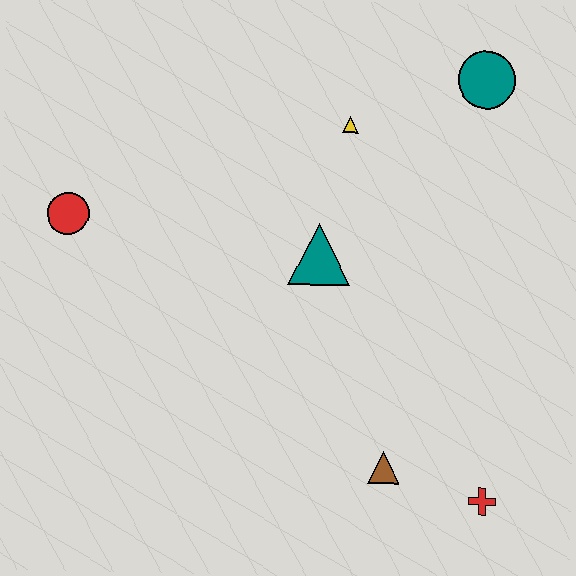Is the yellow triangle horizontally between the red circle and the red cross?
Yes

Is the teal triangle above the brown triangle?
Yes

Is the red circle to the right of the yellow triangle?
No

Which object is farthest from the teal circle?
The red circle is farthest from the teal circle.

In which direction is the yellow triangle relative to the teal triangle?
The yellow triangle is above the teal triangle.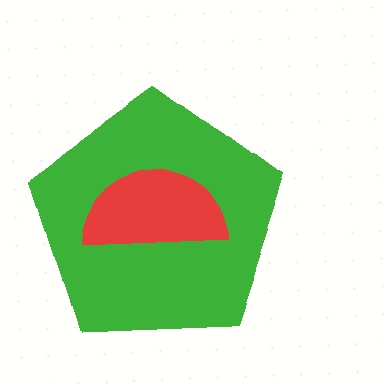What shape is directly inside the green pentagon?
The red semicircle.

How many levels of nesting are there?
2.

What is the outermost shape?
The green pentagon.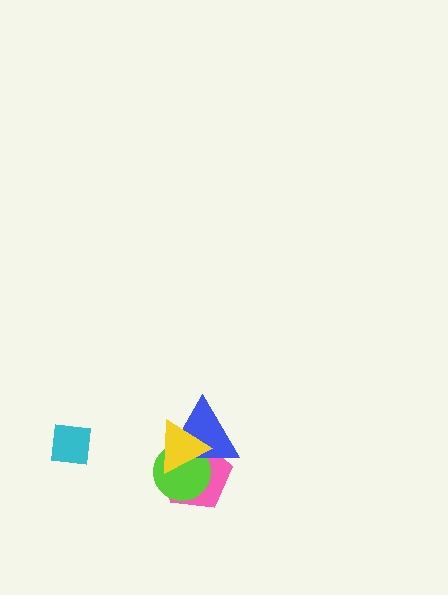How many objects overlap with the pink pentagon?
3 objects overlap with the pink pentagon.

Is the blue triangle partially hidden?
Yes, it is partially covered by another shape.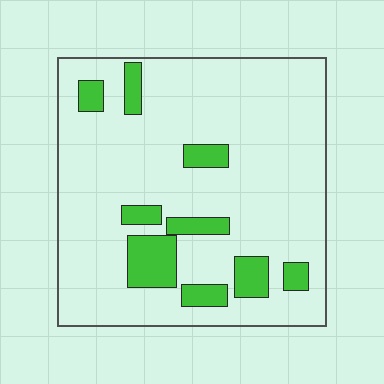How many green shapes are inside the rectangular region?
9.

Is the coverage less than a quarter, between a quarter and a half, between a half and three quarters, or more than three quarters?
Less than a quarter.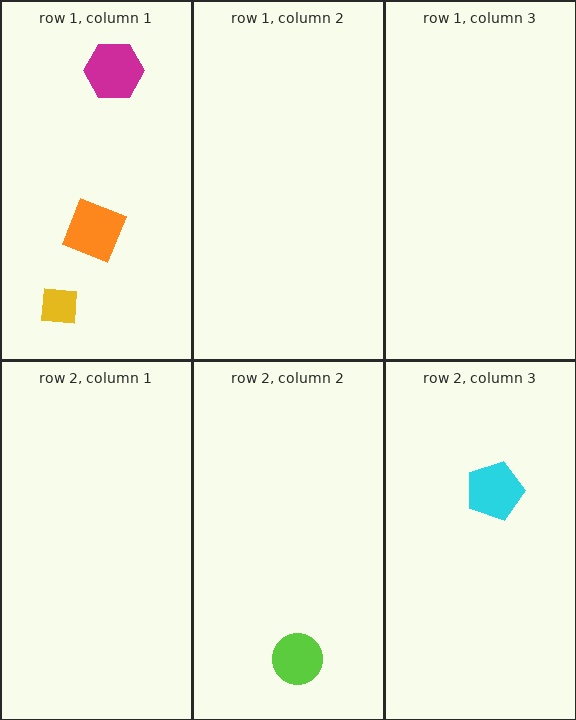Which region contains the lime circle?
The row 2, column 2 region.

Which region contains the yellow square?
The row 1, column 1 region.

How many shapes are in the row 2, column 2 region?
1.